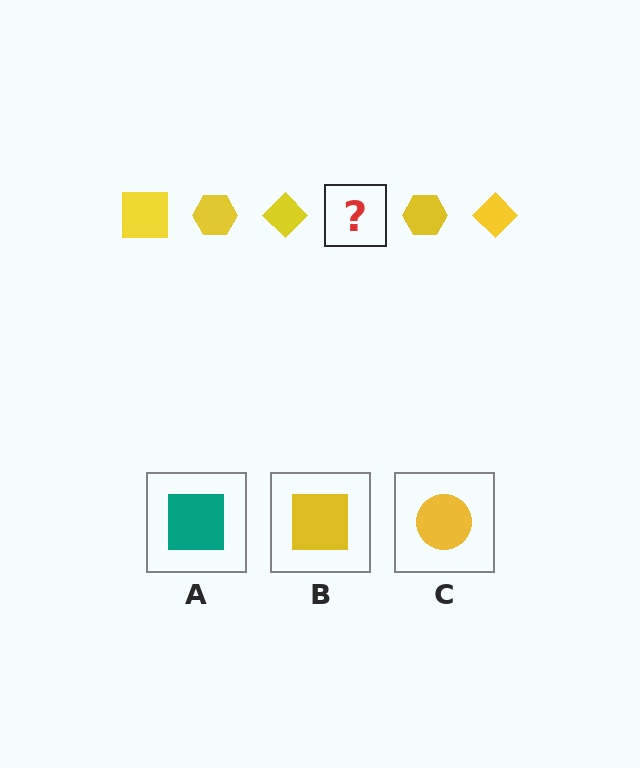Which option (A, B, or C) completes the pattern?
B.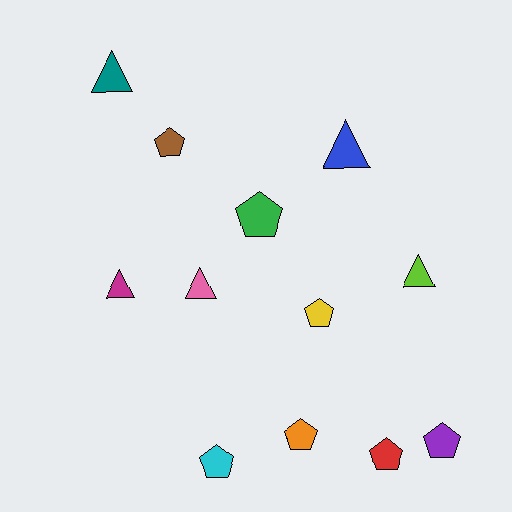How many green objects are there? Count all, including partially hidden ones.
There is 1 green object.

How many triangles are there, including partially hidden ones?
There are 5 triangles.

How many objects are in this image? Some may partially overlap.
There are 12 objects.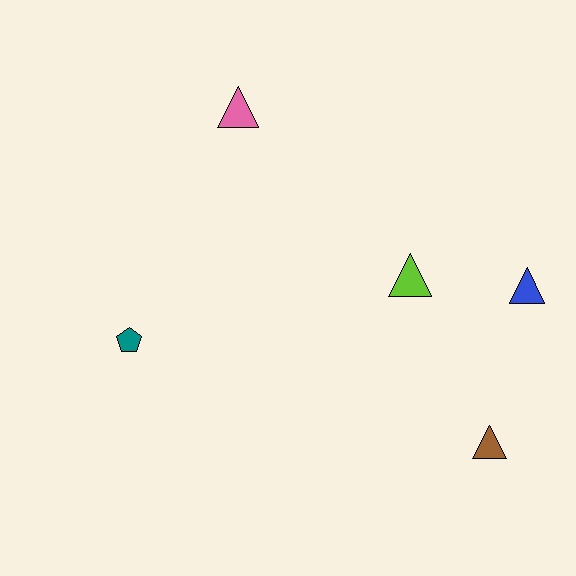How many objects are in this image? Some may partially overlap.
There are 5 objects.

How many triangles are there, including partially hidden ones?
There are 4 triangles.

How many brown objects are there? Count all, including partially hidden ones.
There is 1 brown object.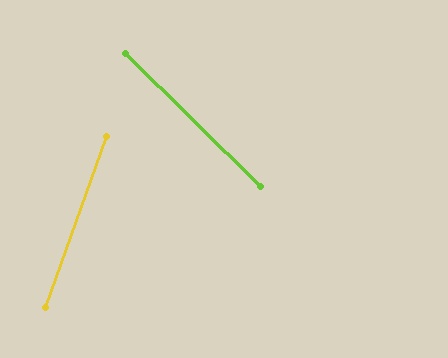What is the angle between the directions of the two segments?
Approximately 65 degrees.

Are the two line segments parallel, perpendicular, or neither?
Neither parallel nor perpendicular — they differ by about 65°.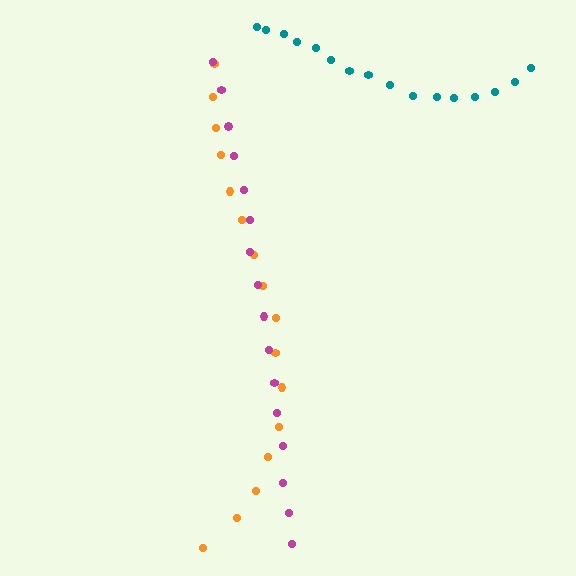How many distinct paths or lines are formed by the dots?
There are 3 distinct paths.